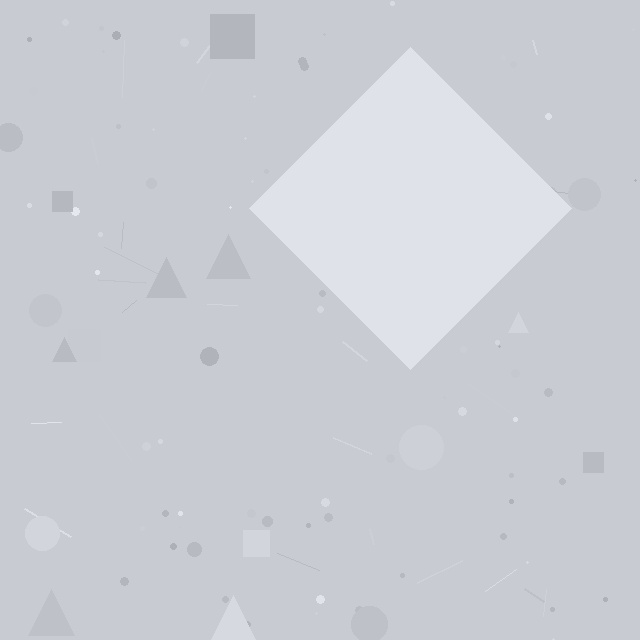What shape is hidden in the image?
A diamond is hidden in the image.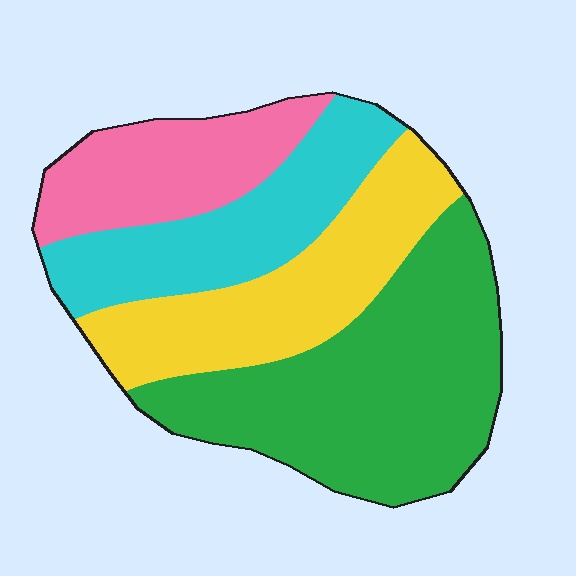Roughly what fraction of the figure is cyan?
Cyan takes up about one fifth (1/5) of the figure.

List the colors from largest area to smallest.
From largest to smallest: green, yellow, cyan, pink.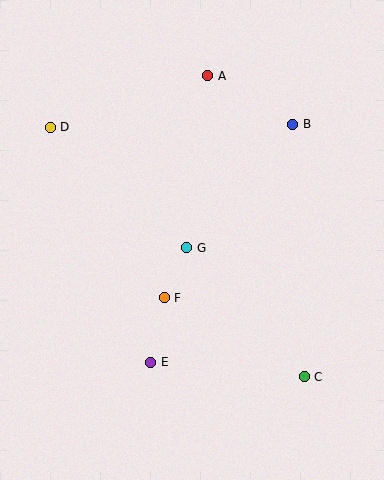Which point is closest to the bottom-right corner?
Point C is closest to the bottom-right corner.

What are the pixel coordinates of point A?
Point A is at (208, 76).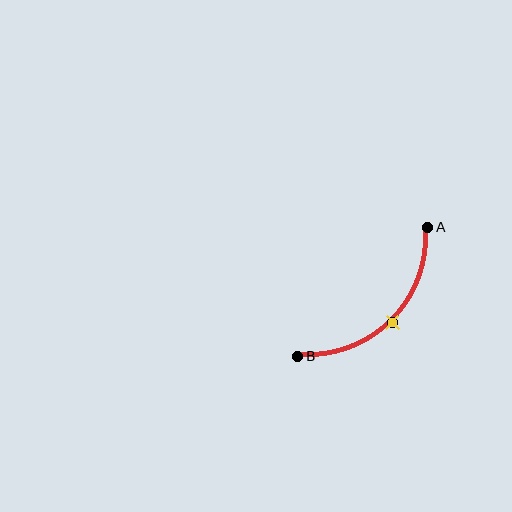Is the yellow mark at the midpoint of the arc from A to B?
Yes. The yellow mark lies on the arc at equal arc-length from both A and B — it is the arc midpoint.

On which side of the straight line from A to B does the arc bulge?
The arc bulges below and to the right of the straight line connecting A and B.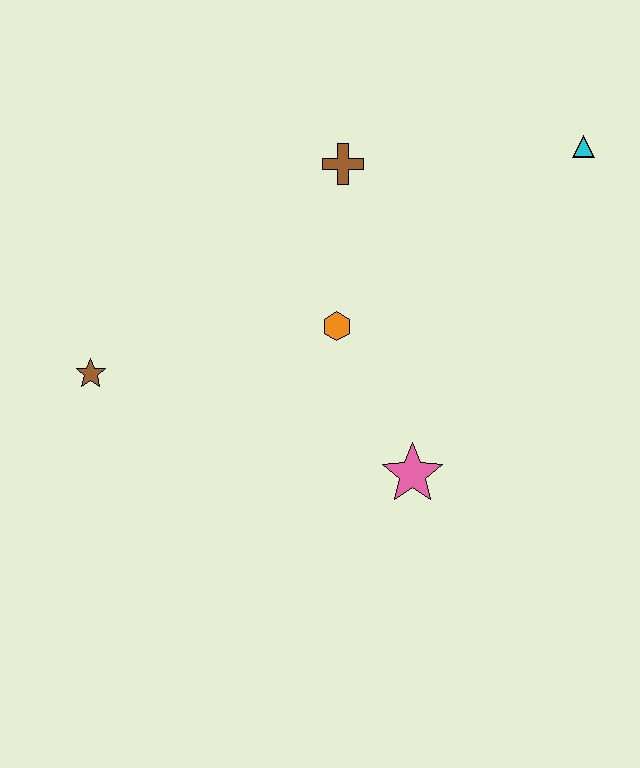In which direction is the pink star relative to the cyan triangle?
The pink star is below the cyan triangle.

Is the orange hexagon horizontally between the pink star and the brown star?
Yes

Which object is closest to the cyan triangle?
The brown cross is closest to the cyan triangle.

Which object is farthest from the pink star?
The cyan triangle is farthest from the pink star.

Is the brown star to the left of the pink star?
Yes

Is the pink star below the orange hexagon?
Yes